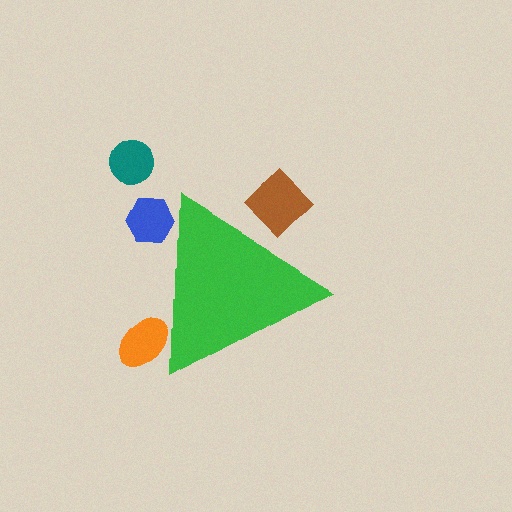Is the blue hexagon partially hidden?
Yes, the blue hexagon is partially hidden behind the green triangle.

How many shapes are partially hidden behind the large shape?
3 shapes are partially hidden.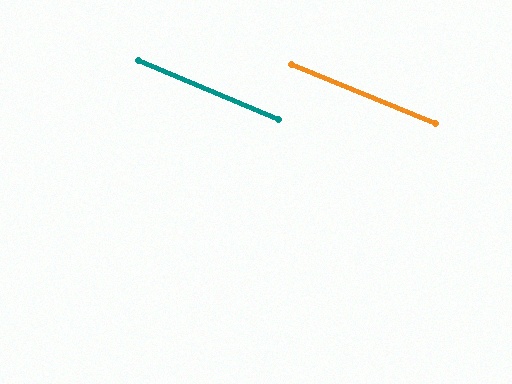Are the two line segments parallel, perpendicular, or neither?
Parallel — their directions differ by only 0.7°.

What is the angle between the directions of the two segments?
Approximately 1 degree.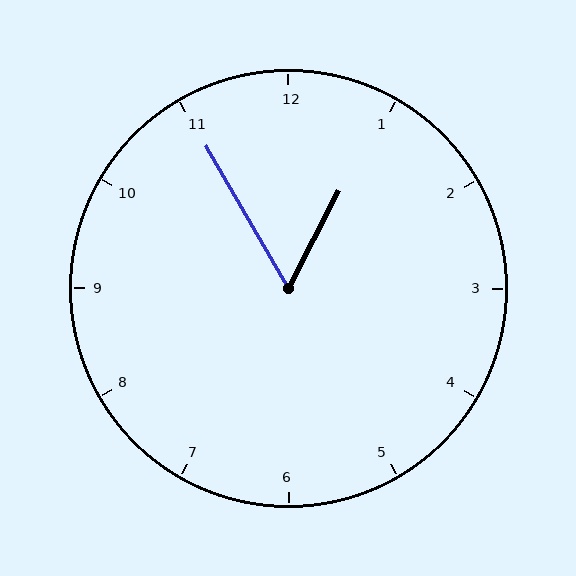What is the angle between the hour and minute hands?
Approximately 58 degrees.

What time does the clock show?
12:55.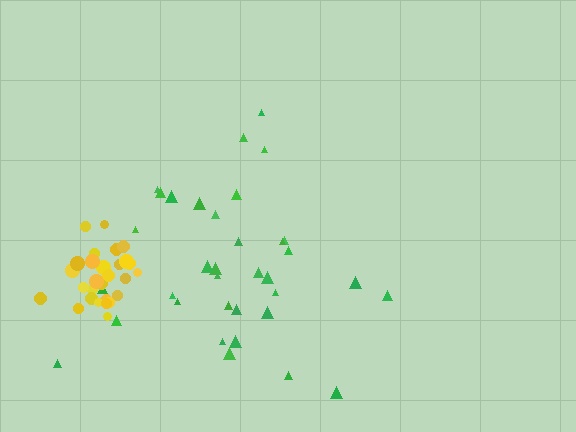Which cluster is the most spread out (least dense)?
Green.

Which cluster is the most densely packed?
Yellow.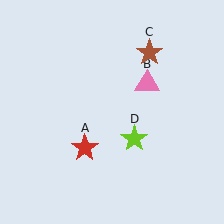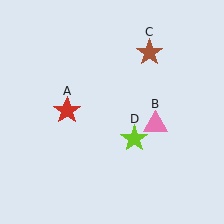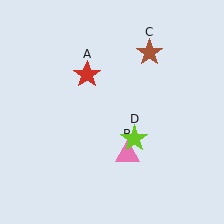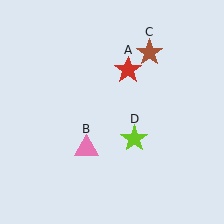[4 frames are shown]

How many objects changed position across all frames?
2 objects changed position: red star (object A), pink triangle (object B).